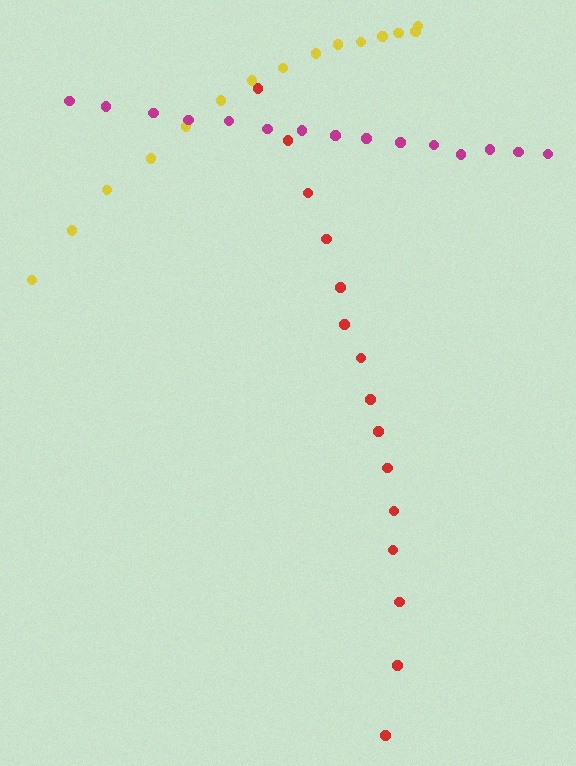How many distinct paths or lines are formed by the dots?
There are 3 distinct paths.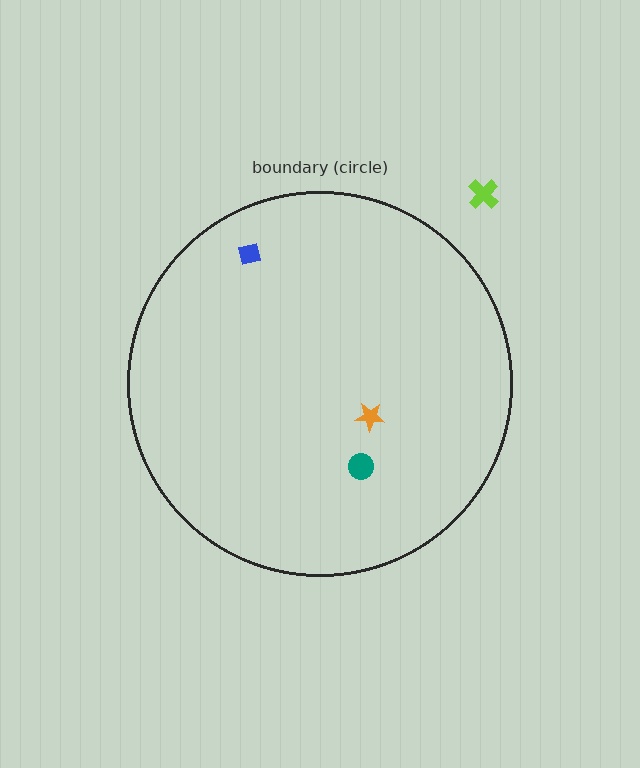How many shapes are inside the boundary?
3 inside, 1 outside.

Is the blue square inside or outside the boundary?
Inside.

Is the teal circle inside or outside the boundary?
Inside.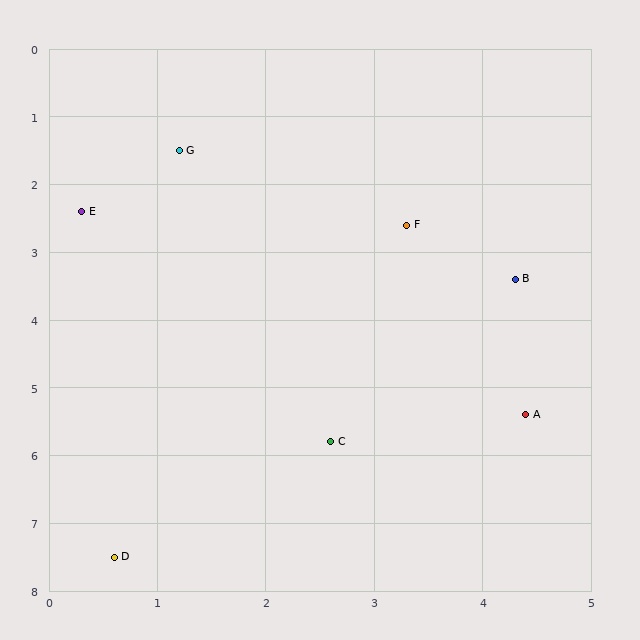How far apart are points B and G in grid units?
Points B and G are about 3.6 grid units apart.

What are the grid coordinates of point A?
Point A is at approximately (4.4, 5.4).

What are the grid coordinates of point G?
Point G is at approximately (1.2, 1.5).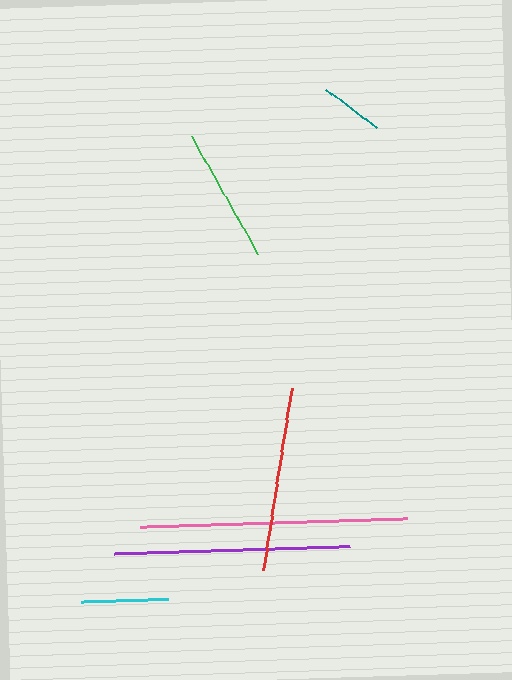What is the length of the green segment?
The green segment is approximately 136 pixels long.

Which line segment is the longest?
The pink line is the longest at approximately 267 pixels.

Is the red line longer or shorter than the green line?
The red line is longer than the green line.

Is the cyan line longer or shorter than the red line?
The red line is longer than the cyan line.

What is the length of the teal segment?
The teal segment is approximately 64 pixels long.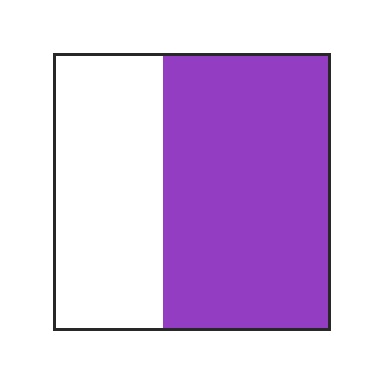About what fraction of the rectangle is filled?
About three fifths (3/5).